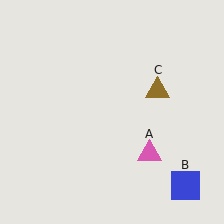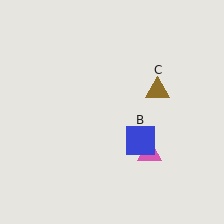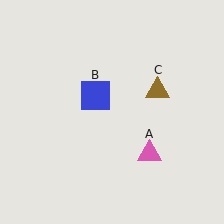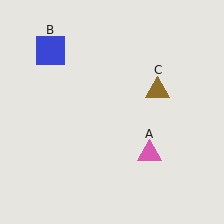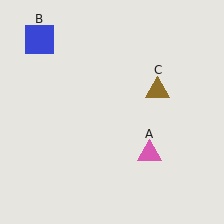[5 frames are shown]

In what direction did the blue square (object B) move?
The blue square (object B) moved up and to the left.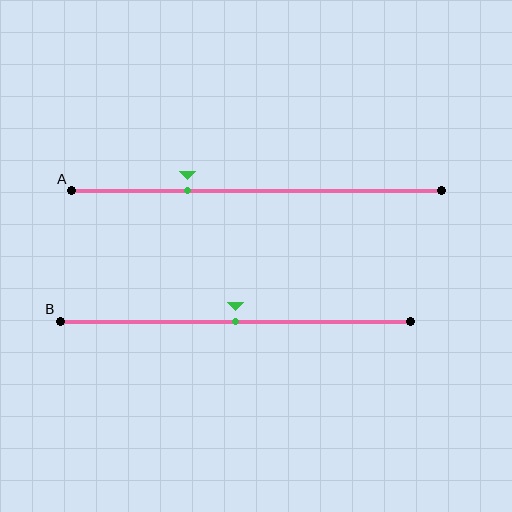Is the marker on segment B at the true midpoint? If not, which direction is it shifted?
Yes, the marker on segment B is at the true midpoint.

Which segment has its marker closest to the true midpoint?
Segment B has its marker closest to the true midpoint.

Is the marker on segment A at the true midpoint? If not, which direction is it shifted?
No, the marker on segment A is shifted to the left by about 19% of the segment length.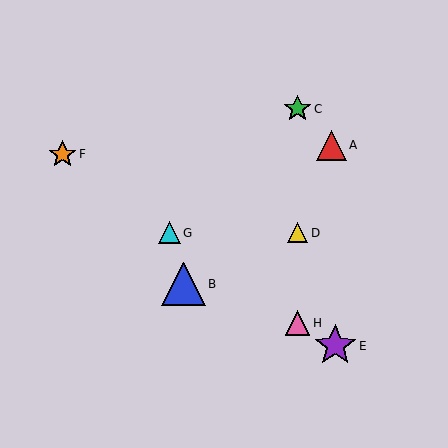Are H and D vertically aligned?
Yes, both are at x≈297.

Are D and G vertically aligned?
No, D is at x≈297 and G is at x≈169.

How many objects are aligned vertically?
3 objects (C, D, H) are aligned vertically.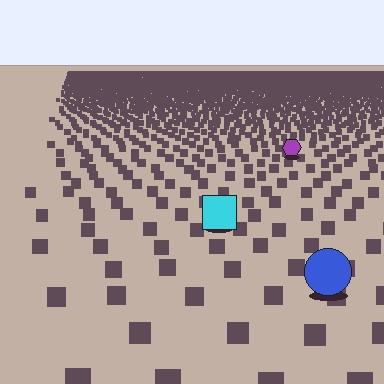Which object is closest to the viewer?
The blue circle is closest. The texture marks near it are larger and more spread out.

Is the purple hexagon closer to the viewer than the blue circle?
No. The blue circle is closer — you can tell from the texture gradient: the ground texture is coarser near it.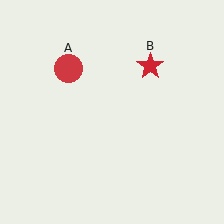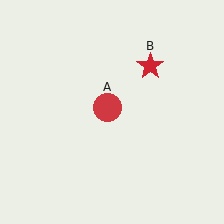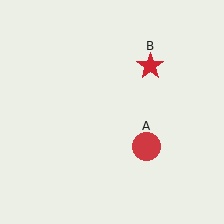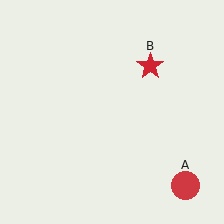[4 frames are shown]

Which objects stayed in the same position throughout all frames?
Red star (object B) remained stationary.